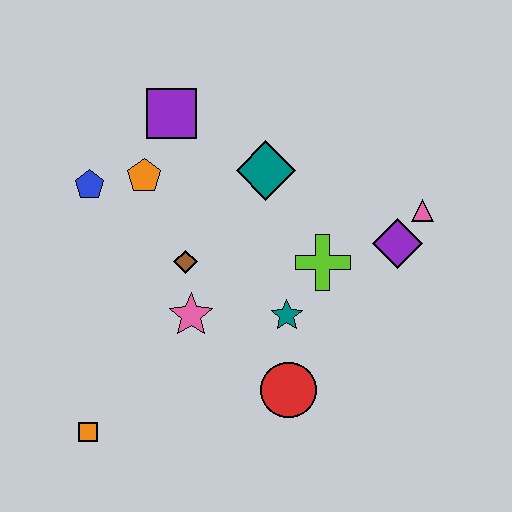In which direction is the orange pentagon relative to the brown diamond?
The orange pentagon is above the brown diamond.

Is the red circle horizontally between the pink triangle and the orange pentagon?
Yes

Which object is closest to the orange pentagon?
The blue pentagon is closest to the orange pentagon.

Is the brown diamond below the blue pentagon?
Yes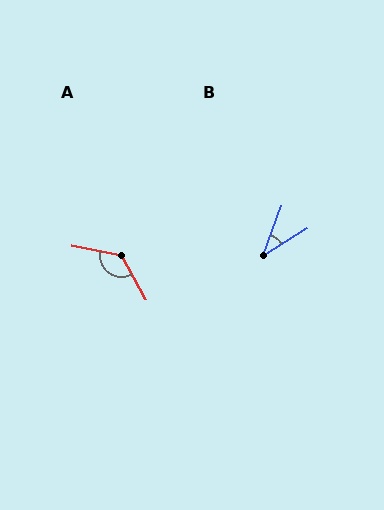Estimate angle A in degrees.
Approximately 130 degrees.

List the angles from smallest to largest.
B (38°), A (130°).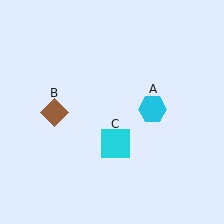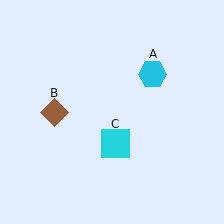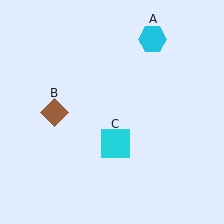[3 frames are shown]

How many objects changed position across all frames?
1 object changed position: cyan hexagon (object A).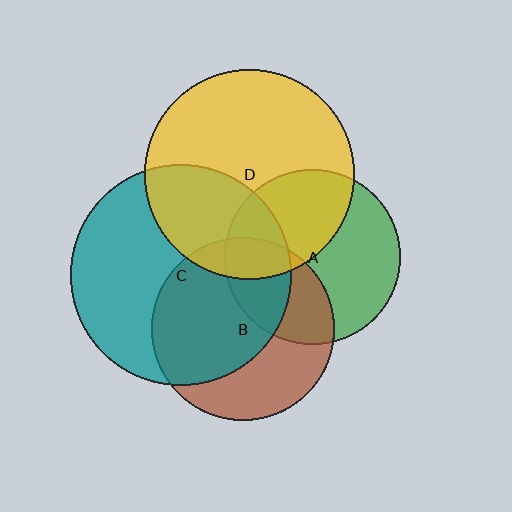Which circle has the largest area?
Circle C (teal).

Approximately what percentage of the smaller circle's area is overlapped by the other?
Approximately 25%.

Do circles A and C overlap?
Yes.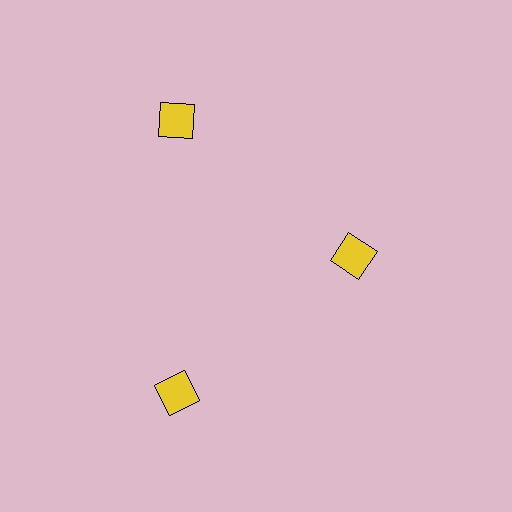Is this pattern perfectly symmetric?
No. The 3 yellow squares are arranged in a ring, but one element near the 3 o'clock position is pulled inward toward the center, breaking the 3-fold rotational symmetry.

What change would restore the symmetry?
The symmetry would be restored by moving it outward, back onto the ring so that all 3 squares sit at equal angles and equal distance from the center.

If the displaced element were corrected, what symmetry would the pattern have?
It would have 3-fold rotational symmetry — the pattern would map onto itself every 120 degrees.